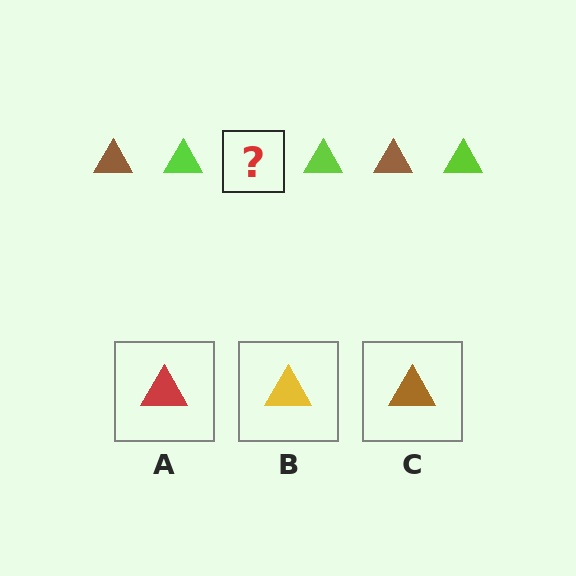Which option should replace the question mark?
Option C.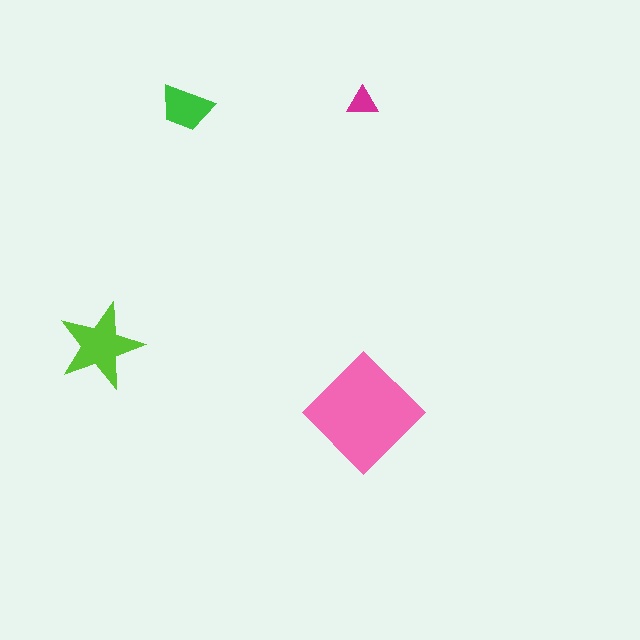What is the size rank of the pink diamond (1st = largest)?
1st.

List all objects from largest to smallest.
The pink diamond, the lime star, the green trapezoid, the magenta triangle.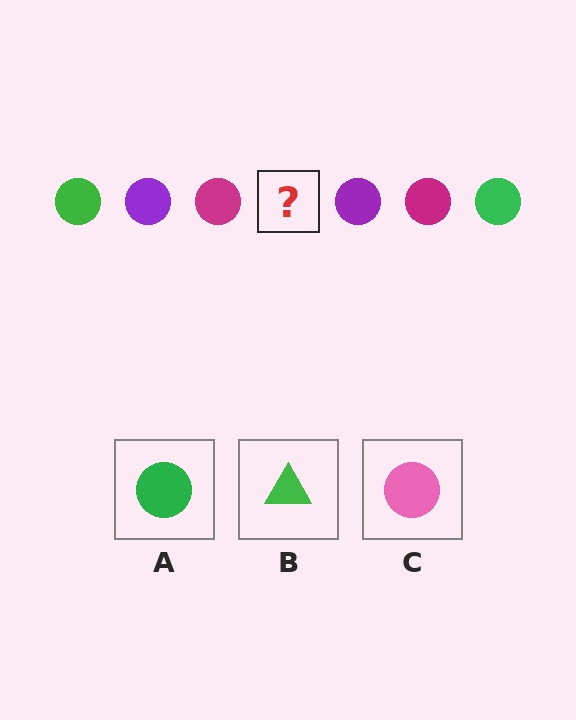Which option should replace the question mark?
Option A.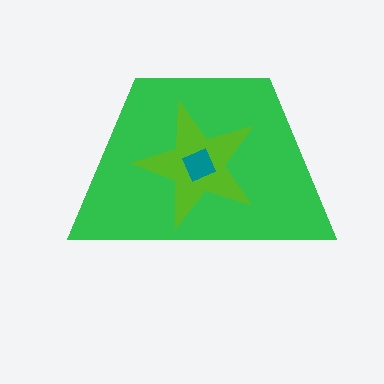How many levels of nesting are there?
3.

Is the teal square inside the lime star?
Yes.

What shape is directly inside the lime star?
The teal square.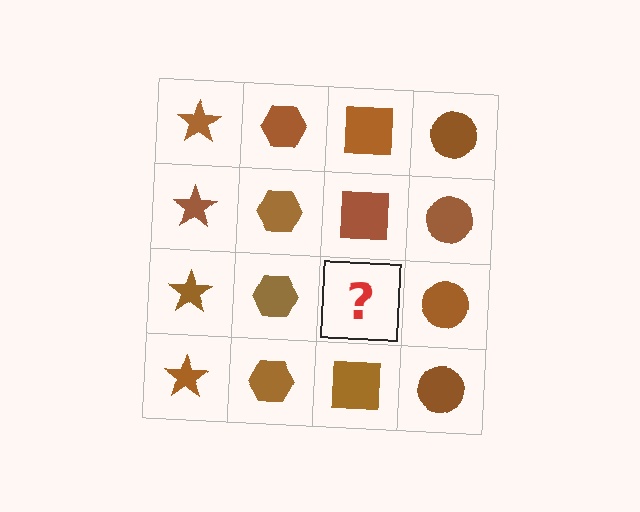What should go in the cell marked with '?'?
The missing cell should contain a brown square.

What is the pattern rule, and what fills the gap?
The rule is that each column has a consistent shape. The gap should be filled with a brown square.